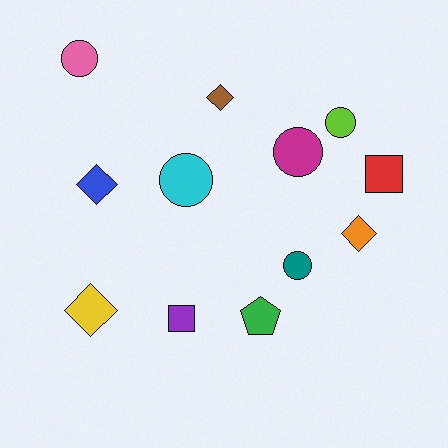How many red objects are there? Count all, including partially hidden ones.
There is 1 red object.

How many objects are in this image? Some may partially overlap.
There are 12 objects.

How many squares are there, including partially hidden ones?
There are 2 squares.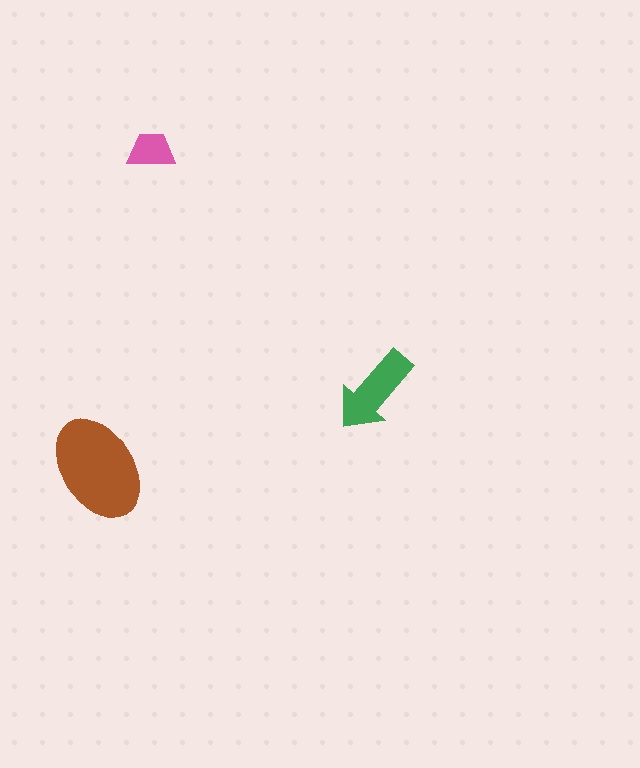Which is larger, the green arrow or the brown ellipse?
The brown ellipse.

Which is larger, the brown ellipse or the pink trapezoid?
The brown ellipse.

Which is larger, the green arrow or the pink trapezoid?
The green arrow.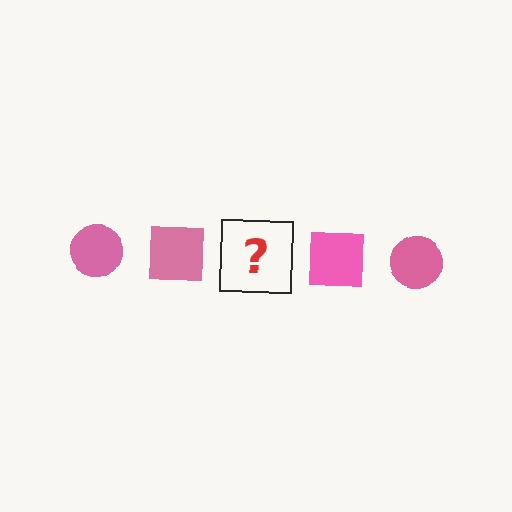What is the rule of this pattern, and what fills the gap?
The rule is that the pattern cycles through circle, square shapes in pink. The gap should be filled with a pink circle.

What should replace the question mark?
The question mark should be replaced with a pink circle.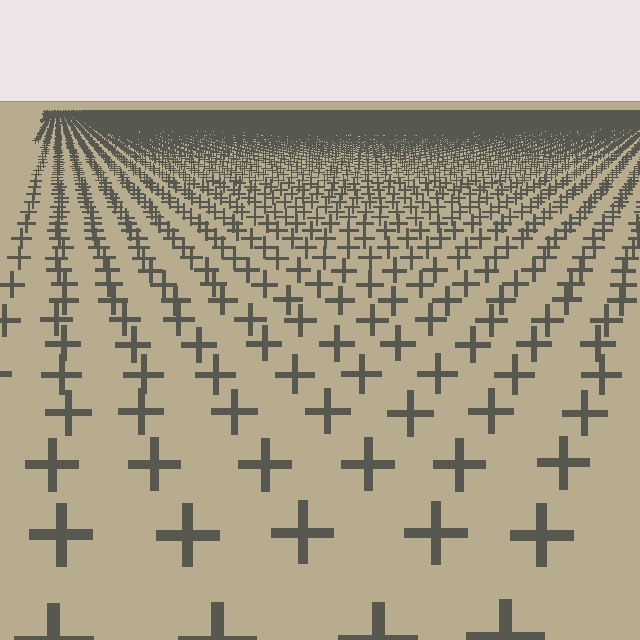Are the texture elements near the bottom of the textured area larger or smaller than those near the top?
Larger. Near the bottom, elements are closer to the viewer and appear at a bigger on-screen size.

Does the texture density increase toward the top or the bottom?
Density increases toward the top.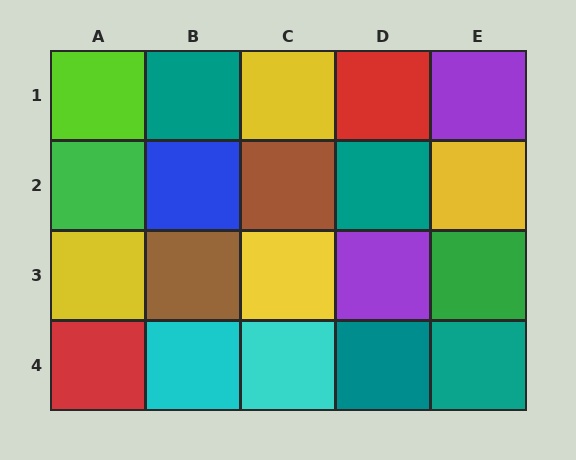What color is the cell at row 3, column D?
Purple.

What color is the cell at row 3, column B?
Brown.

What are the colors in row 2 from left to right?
Green, blue, brown, teal, yellow.